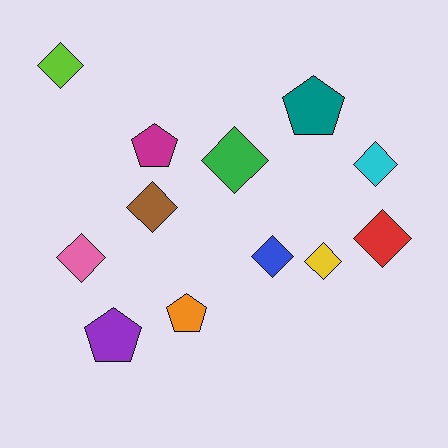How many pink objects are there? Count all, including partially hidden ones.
There is 1 pink object.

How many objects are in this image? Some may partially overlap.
There are 12 objects.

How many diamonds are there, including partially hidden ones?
There are 8 diamonds.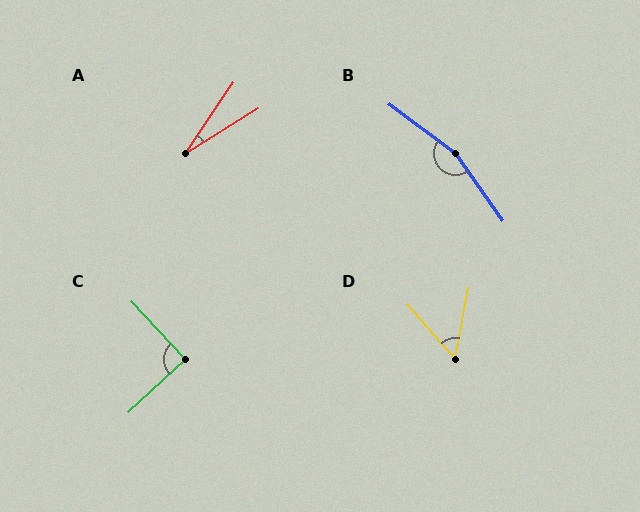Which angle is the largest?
B, at approximately 162 degrees.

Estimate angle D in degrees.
Approximately 52 degrees.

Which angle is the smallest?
A, at approximately 24 degrees.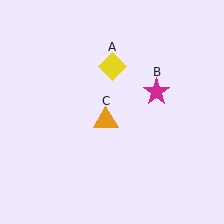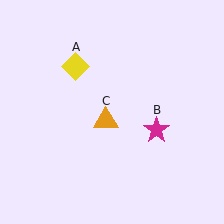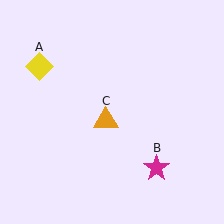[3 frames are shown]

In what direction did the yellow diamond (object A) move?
The yellow diamond (object A) moved left.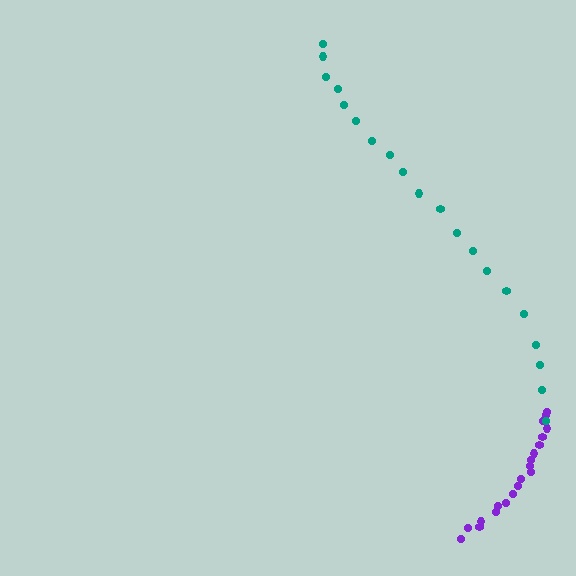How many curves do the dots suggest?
There are 2 distinct paths.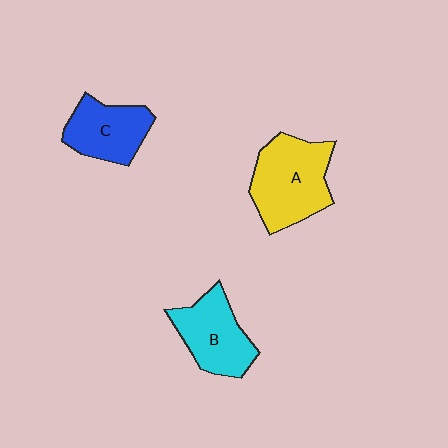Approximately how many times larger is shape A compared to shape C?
Approximately 1.4 times.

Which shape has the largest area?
Shape A (yellow).